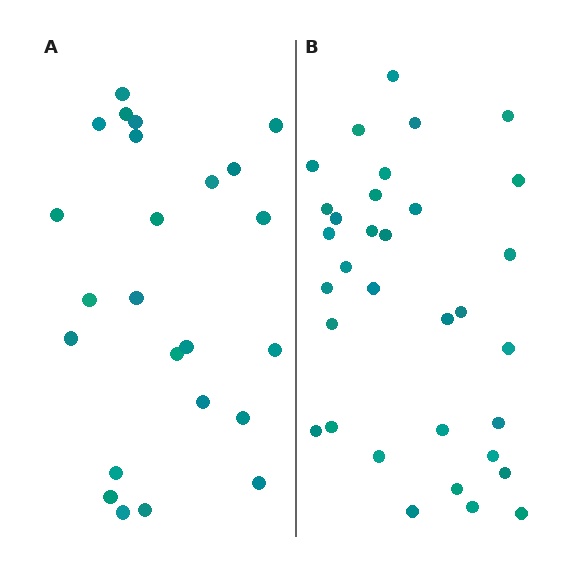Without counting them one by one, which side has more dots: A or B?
Region B (the right region) has more dots.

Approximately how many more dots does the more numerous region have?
Region B has roughly 8 or so more dots than region A.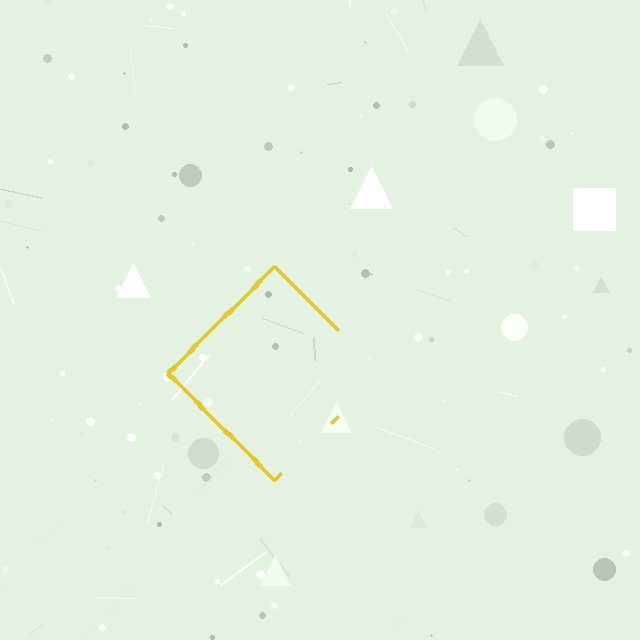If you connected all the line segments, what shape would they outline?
They would outline a diamond.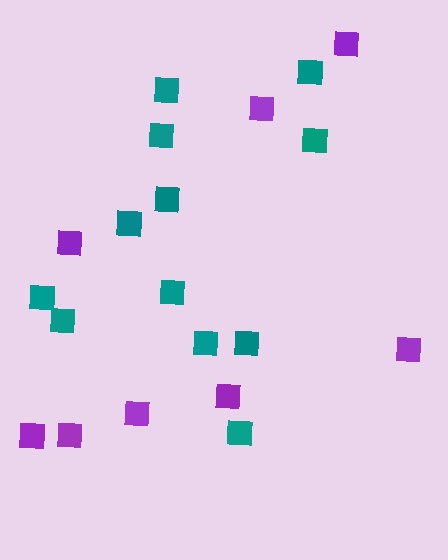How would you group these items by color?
There are 2 groups: one group of teal squares (12) and one group of purple squares (8).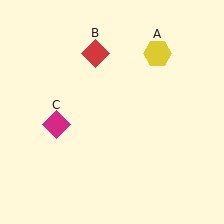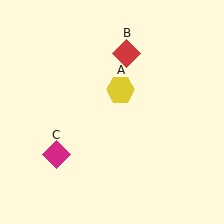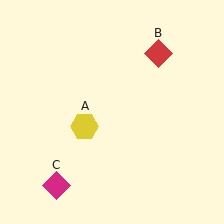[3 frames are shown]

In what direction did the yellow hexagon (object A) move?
The yellow hexagon (object A) moved down and to the left.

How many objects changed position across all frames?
3 objects changed position: yellow hexagon (object A), red diamond (object B), magenta diamond (object C).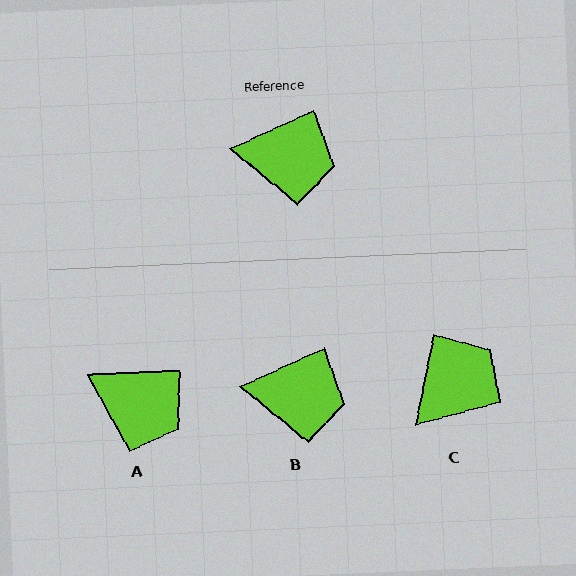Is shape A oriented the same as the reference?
No, it is off by about 22 degrees.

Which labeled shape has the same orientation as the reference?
B.